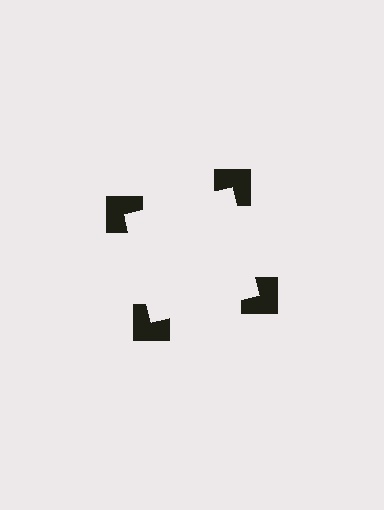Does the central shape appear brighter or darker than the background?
It typically appears slightly brighter than the background, even though no actual brightness change is drawn.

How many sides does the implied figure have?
4 sides.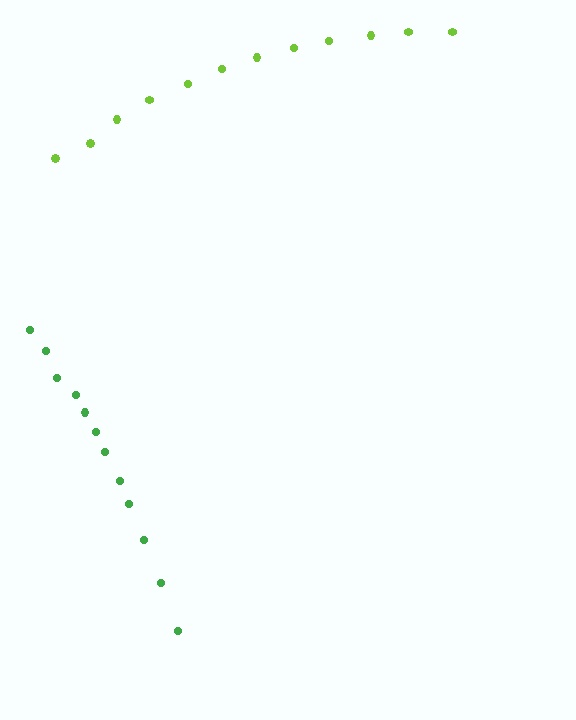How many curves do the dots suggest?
There are 2 distinct paths.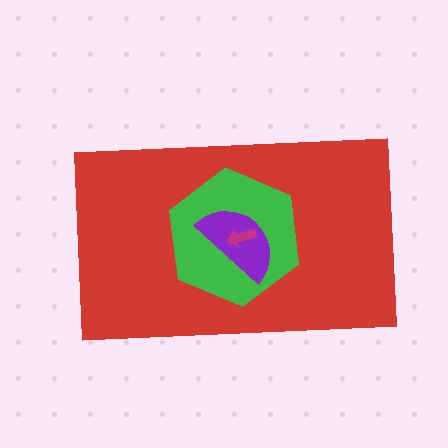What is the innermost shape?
The magenta arrow.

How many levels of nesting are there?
4.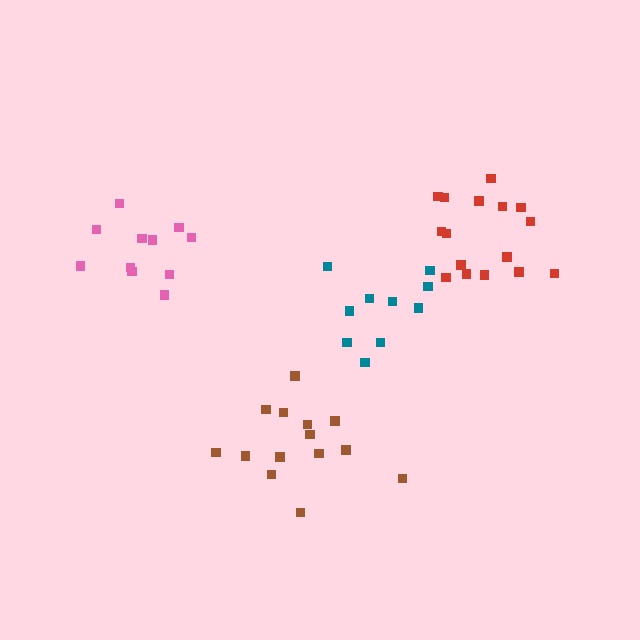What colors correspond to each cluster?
The clusters are colored: teal, brown, pink, red.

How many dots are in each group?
Group 1: 10 dots, Group 2: 14 dots, Group 3: 11 dots, Group 4: 16 dots (51 total).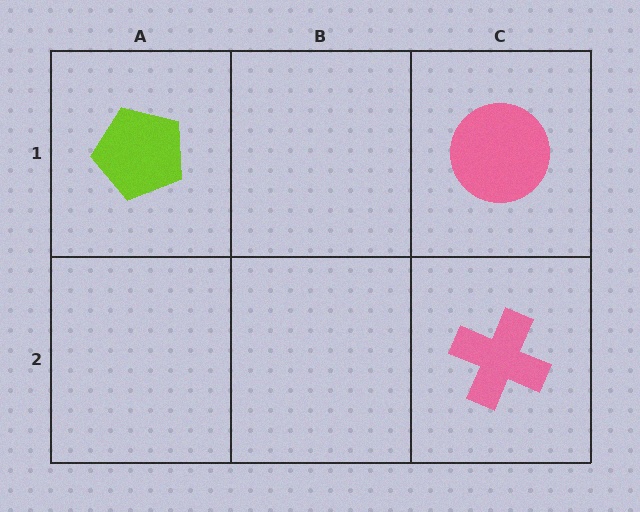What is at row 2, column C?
A pink cross.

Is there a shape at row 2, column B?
No, that cell is empty.